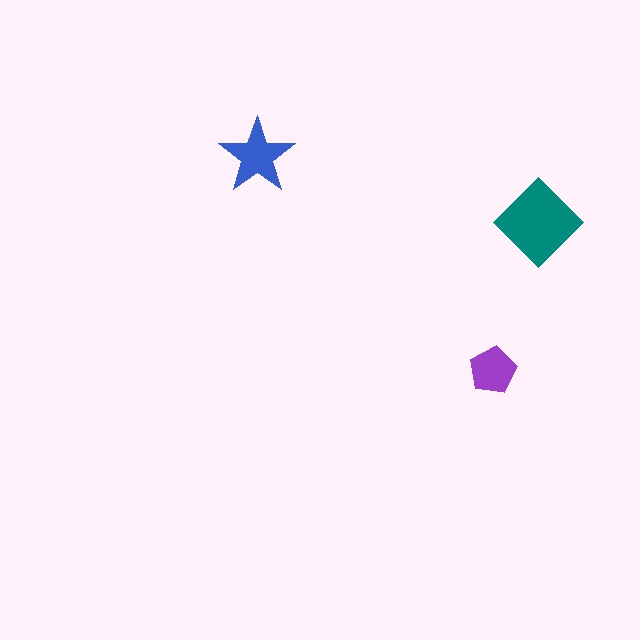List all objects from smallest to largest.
The purple pentagon, the blue star, the teal diamond.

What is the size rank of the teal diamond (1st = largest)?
1st.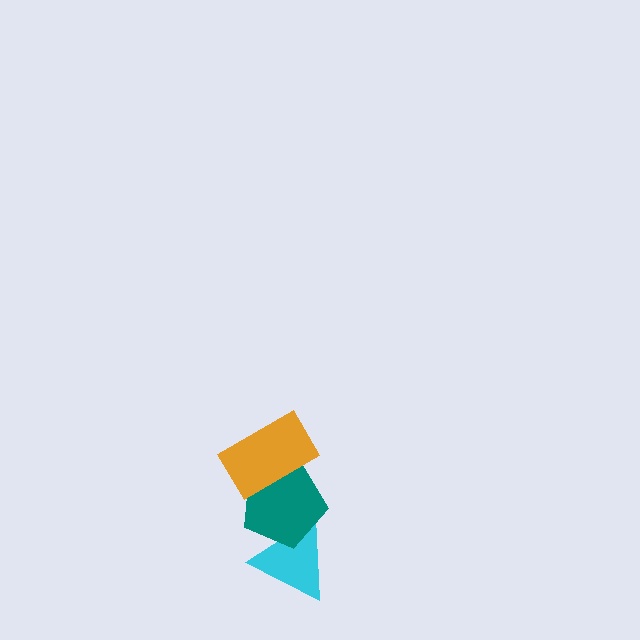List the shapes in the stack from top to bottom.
From top to bottom: the orange rectangle, the teal pentagon, the cyan triangle.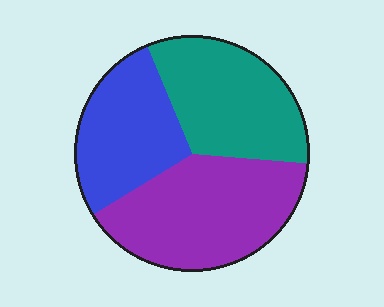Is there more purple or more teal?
Purple.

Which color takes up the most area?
Purple, at roughly 40%.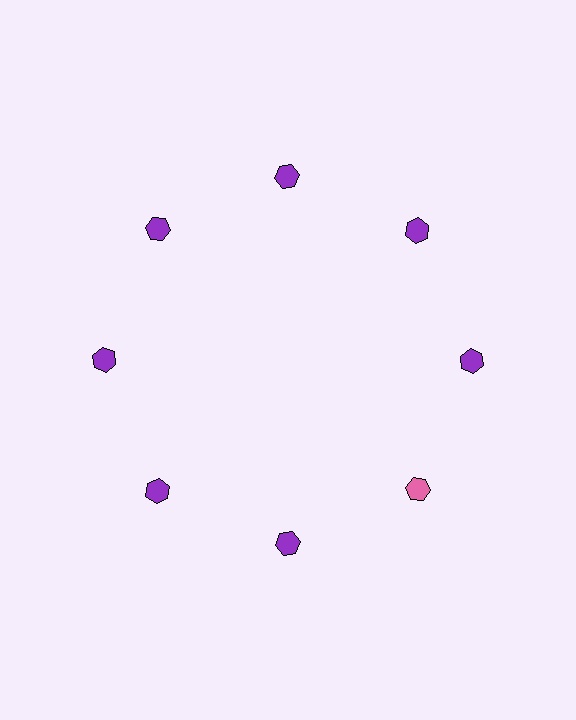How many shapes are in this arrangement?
There are 8 shapes arranged in a ring pattern.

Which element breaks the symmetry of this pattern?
The pink hexagon at roughly the 4 o'clock position breaks the symmetry. All other shapes are purple hexagons.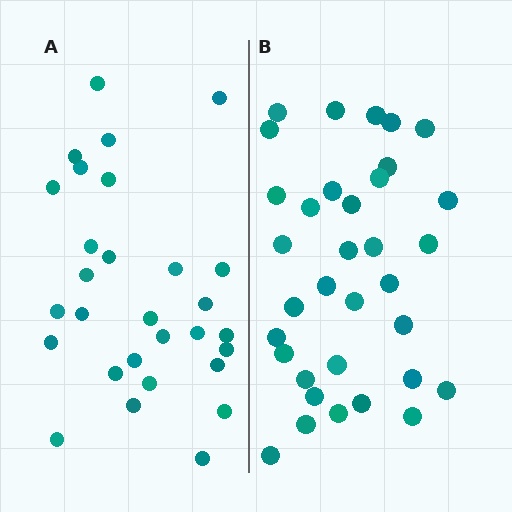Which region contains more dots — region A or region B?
Region B (the right region) has more dots.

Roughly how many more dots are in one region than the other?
Region B has about 5 more dots than region A.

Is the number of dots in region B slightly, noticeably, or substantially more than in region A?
Region B has only slightly more — the two regions are fairly close. The ratio is roughly 1.2 to 1.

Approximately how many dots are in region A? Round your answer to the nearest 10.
About 30 dots. (The exact count is 29, which rounds to 30.)